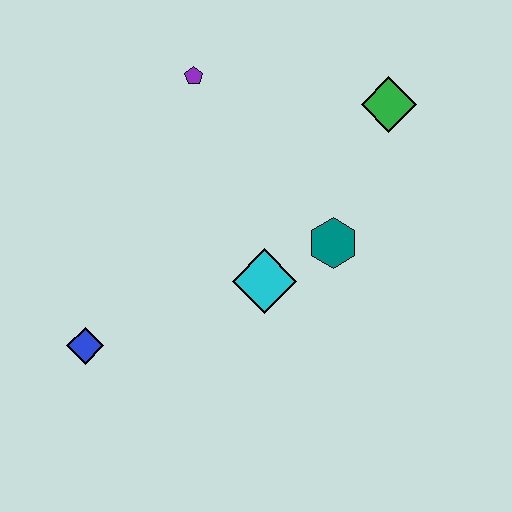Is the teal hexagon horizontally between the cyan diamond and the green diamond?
Yes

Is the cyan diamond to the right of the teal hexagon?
No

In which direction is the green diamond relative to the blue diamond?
The green diamond is to the right of the blue diamond.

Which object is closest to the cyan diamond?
The teal hexagon is closest to the cyan diamond.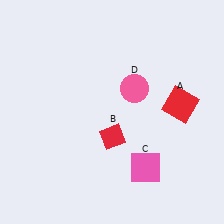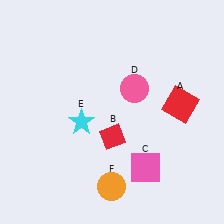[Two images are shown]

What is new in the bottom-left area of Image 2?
A cyan star (E) was added in the bottom-left area of Image 2.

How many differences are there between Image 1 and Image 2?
There are 2 differences between the two images.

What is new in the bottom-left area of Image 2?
An orange circle (F) was added in the bottom-left area of Image 2.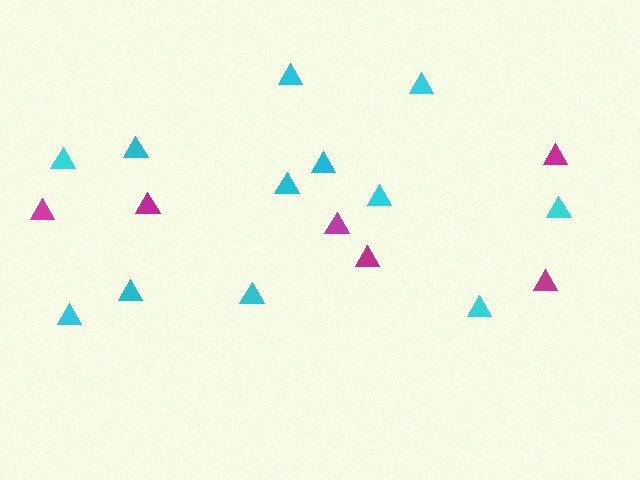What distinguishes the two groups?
There are 2 groups: one group of cyan triangles (12) and one group of magenta triangles (6).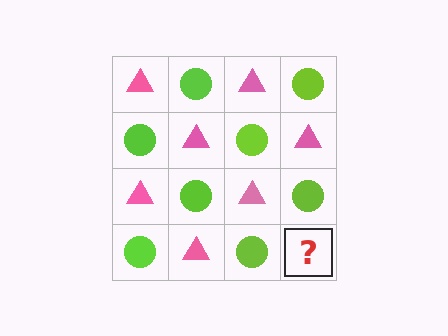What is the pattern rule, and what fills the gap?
The rule is that it alternates pink triangle and lime circle in a checkerboard pattern. The gap should be filled with a pink triangle.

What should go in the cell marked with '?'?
The missing cell should contain a pink triangle.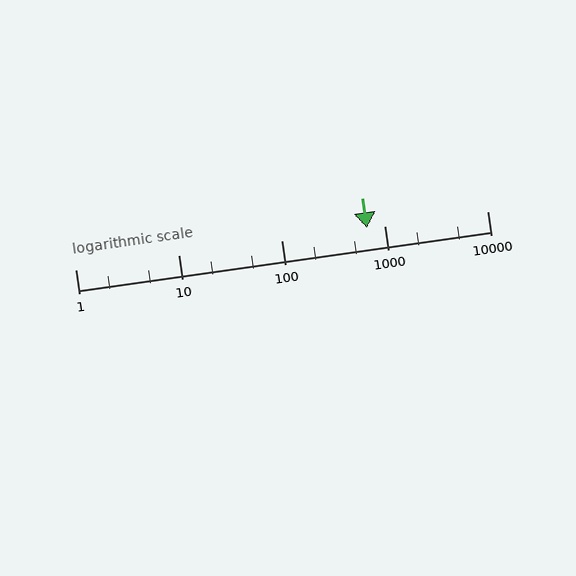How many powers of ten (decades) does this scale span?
The scale spans 4 decades, from 1 to 10000.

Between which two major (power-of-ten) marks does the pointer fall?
The pointer is between 100 and 1000.